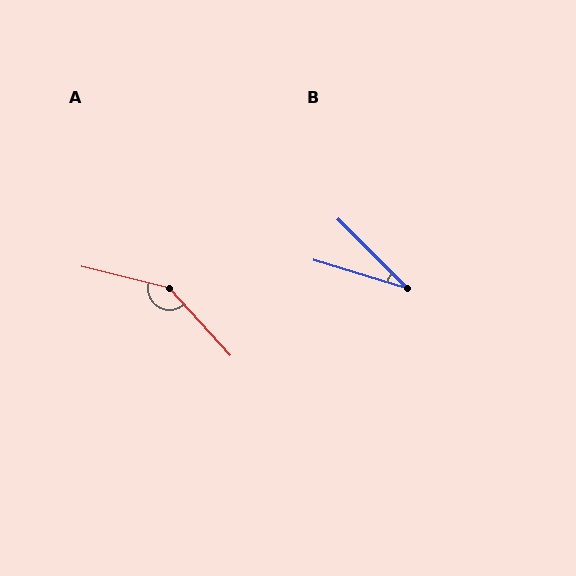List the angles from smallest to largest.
B (29°), A (146°).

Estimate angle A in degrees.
Approximately 146 degrees.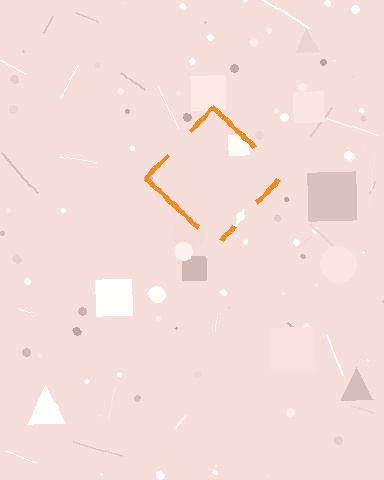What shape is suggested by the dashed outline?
The dashed outline suggests a diamond.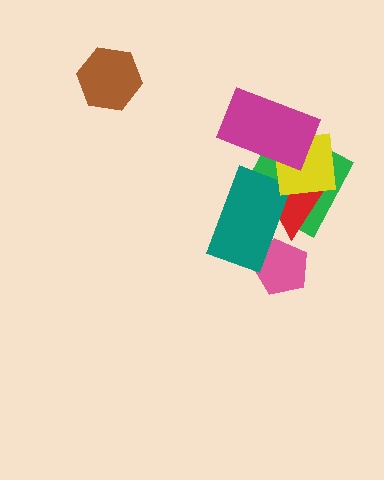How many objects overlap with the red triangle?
3 objects overlap with the red triangle.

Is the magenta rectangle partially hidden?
No, no other shape covers it.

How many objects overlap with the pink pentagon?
1 object overlaps with the pink pentagon.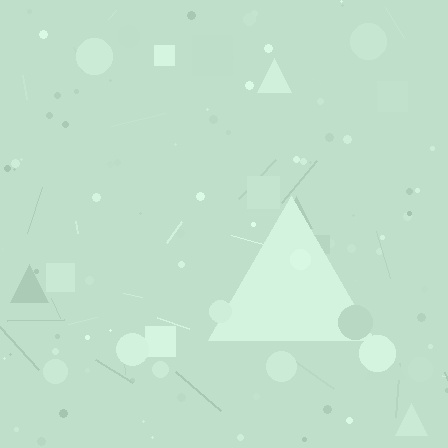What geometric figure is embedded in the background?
A triangle is embedded in the background.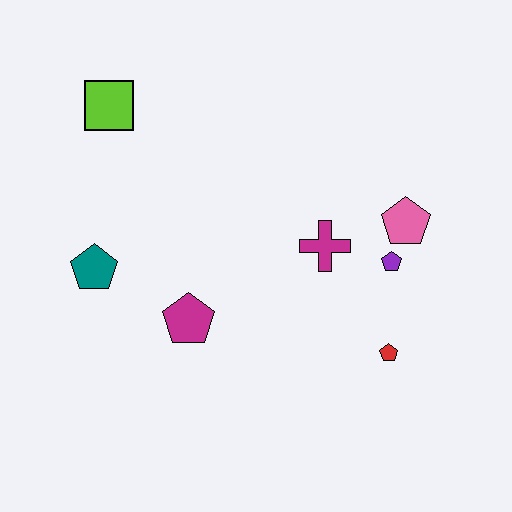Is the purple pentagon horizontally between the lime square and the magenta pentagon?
No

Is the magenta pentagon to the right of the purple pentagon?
No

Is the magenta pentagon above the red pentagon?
Yes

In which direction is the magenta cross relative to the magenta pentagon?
The magenta cross is to the right of the magenta pentagon.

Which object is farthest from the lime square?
The red pentagon is farthest from the lime square.